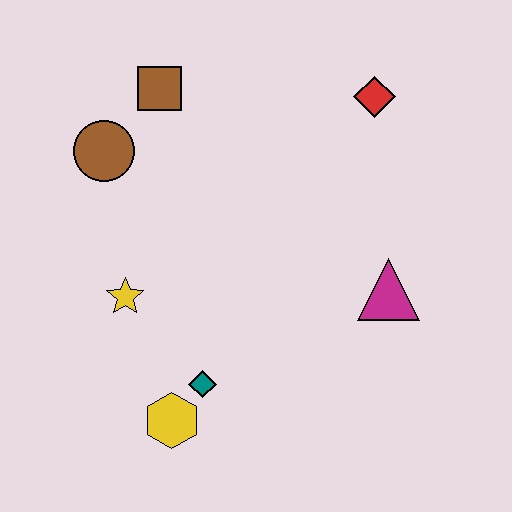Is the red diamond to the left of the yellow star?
No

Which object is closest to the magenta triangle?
The red diamond is closest to the magenta triangle.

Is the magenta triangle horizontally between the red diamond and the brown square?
No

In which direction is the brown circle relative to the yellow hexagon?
The brown circle is above the yellow hexagon.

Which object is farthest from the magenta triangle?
The brown circle is farthest from the magenta triangle.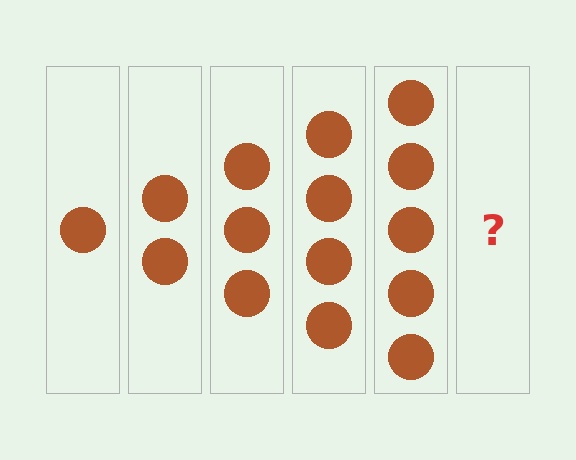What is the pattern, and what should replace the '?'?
The pattern is that each step adds one more circle. The '?' should be 6 circles.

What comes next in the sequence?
The next element should be 6 circles.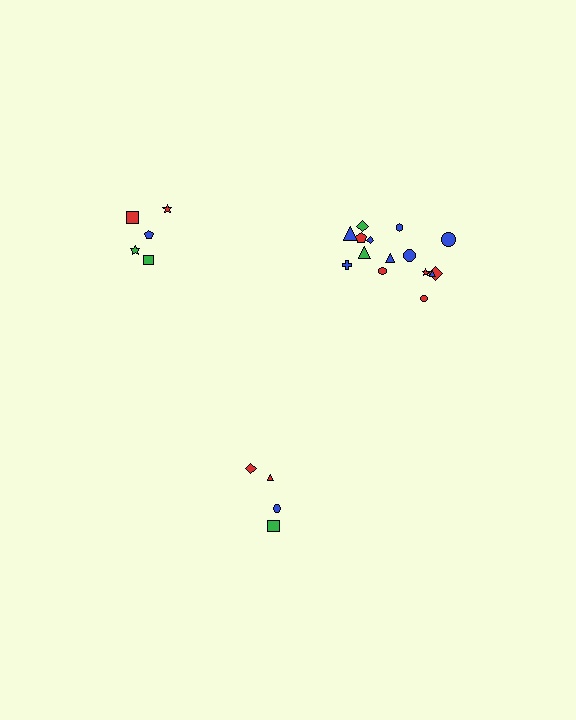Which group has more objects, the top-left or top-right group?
The top-right group.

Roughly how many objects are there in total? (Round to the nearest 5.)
Roughly 25 objects in total.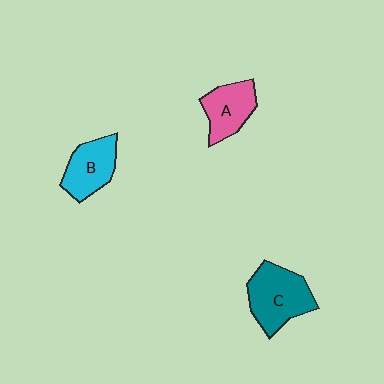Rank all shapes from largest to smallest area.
From largest to smallest: C (teal), B (cyan), A (pink).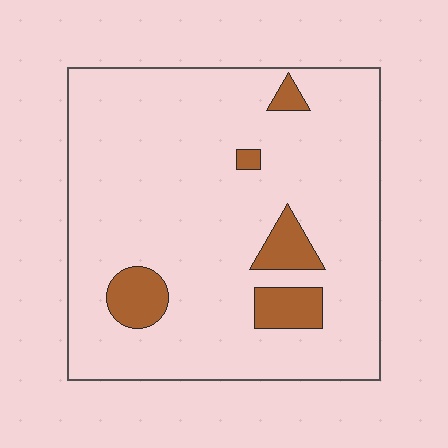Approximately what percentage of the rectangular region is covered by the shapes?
Approximately 10%.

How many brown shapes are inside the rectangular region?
5.